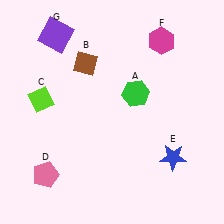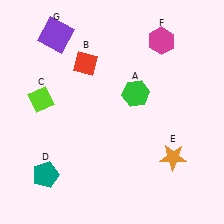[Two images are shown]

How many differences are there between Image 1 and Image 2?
There are 3 differences between the two images.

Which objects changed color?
B changed from brown to red. D changed from pink to teal. E changed from blue to orange.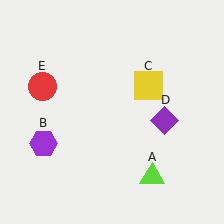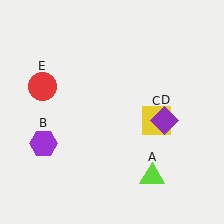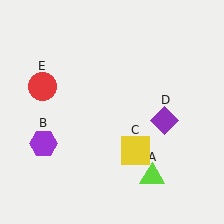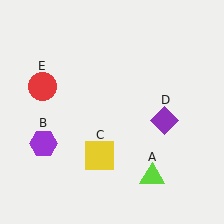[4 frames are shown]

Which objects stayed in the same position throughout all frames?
Lime triangle (object A) and purple hexagon (object B) and purple diamond (object D) and red circle (object E) remained stationary.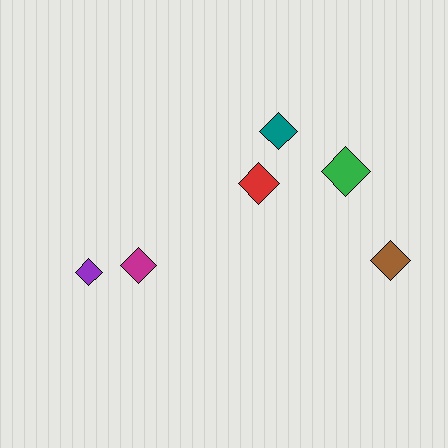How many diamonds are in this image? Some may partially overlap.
There are 6 diamonds.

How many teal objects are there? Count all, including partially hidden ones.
There is 1 teal object.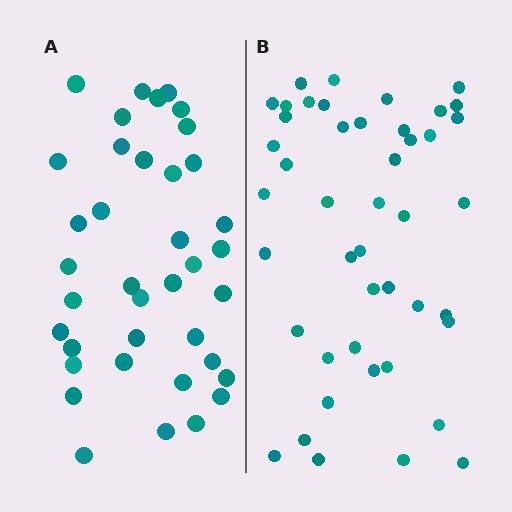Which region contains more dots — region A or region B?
Region B (the right region) has more dots.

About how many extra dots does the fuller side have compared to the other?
Region B has roughly 8 or so more dots than region A.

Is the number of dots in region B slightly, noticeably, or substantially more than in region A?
Region B has only slightly more — the two regions are fairly close. The ratio is roughly 1.2 to 1.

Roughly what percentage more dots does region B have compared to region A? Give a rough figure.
About 20% more.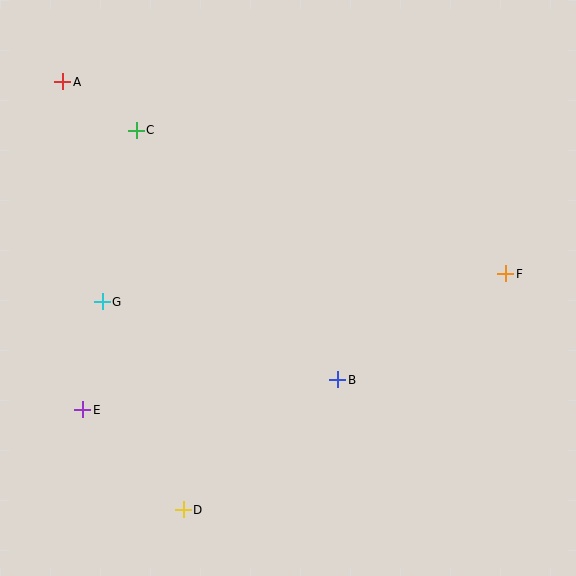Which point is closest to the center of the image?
Point B at (338, 380) is closest to the center.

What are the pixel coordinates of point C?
Point C is at (136, 130).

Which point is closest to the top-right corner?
Point F is closest to the top-right corner.